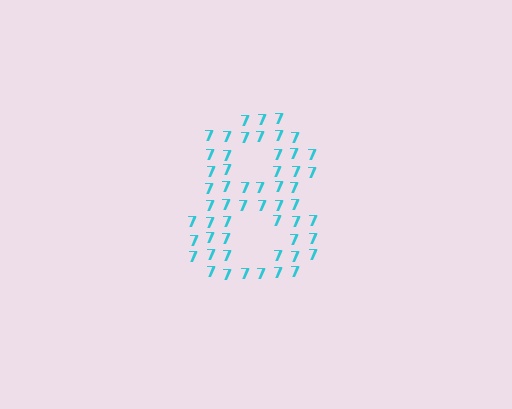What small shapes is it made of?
It is made of small digit 7's.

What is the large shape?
The large shape is the digit 8.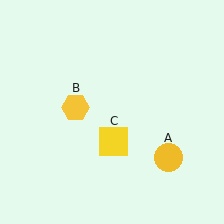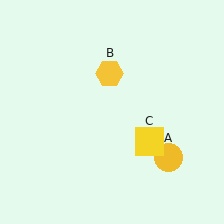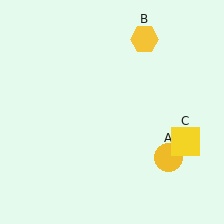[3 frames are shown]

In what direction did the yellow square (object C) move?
The yellow square (object C) moved right.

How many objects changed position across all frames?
2 objects changed position: yellow hexagon (object B), yellow square (object C).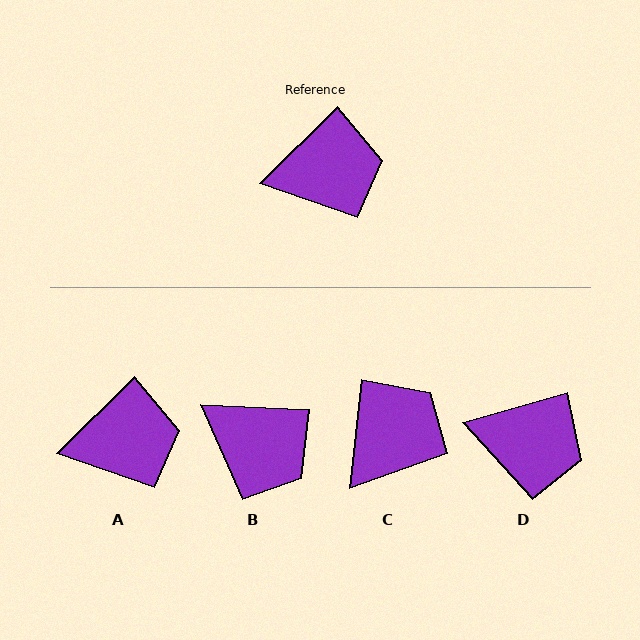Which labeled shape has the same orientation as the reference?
A.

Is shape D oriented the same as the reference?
No, it is off by about 28 degrees.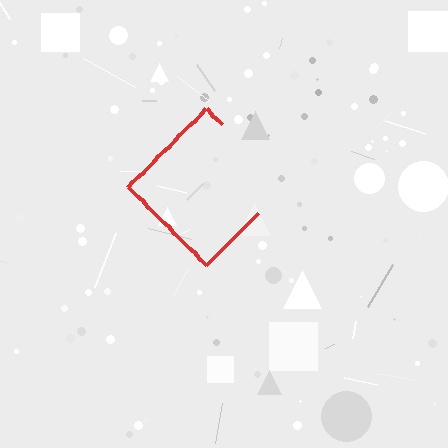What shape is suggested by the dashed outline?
The dashed outline suggests a diamond.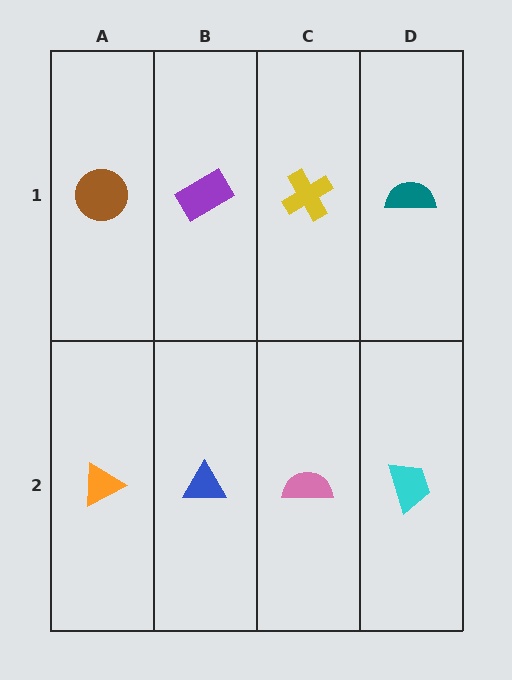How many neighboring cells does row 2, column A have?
2.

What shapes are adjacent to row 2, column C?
A yellow cross (row 1, column C), a blue triangle (row 2, column B), a cyan trapezoid (row 2, column D).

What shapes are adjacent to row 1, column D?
A cyan trapezoid (row 2, column D), a yellow cross (row 1, column C).